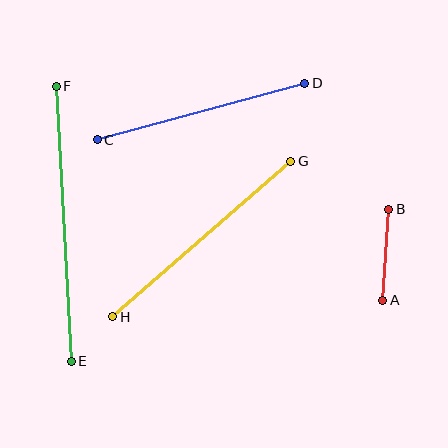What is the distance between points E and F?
The distance is approximately 275 pixels.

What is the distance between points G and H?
The distance is approximately 236 pixels.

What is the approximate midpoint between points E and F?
The midpoint is at approximately (64, 224) pixels.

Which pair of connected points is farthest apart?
Points E and F are farthest apart.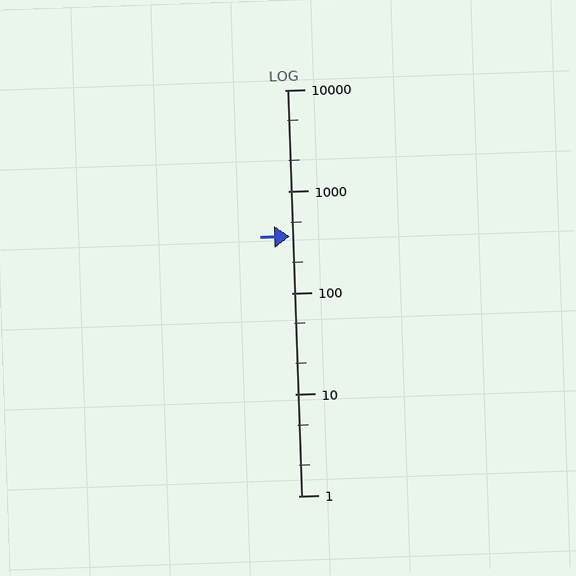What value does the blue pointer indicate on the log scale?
The pointer indicates approximately 360.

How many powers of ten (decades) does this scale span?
The scale spans 4 decades, from 1 to 10000.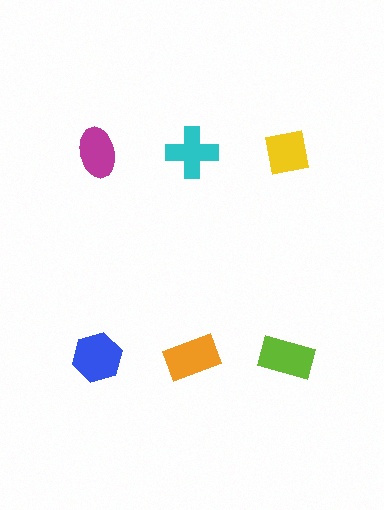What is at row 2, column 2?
An orange rectangle.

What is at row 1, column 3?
A yellow square.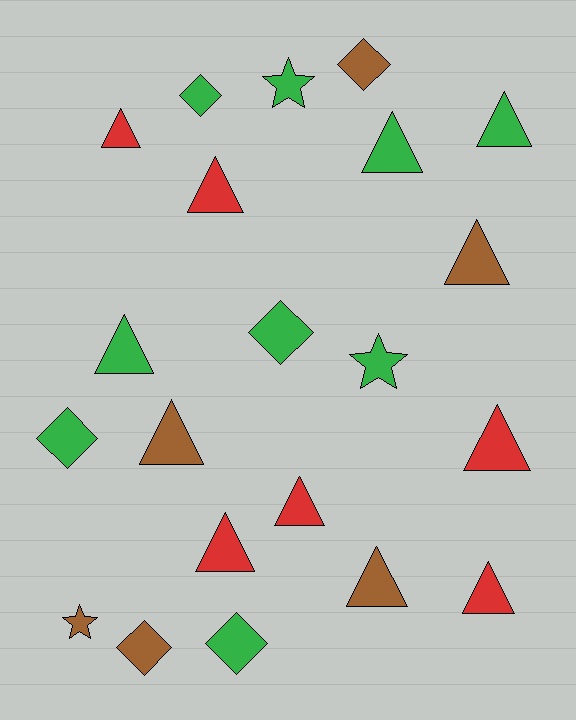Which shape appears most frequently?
Triangle, with 12 objects.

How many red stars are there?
There are no red stars.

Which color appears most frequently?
Green, with 9 objects.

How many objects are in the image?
There are 21 objects.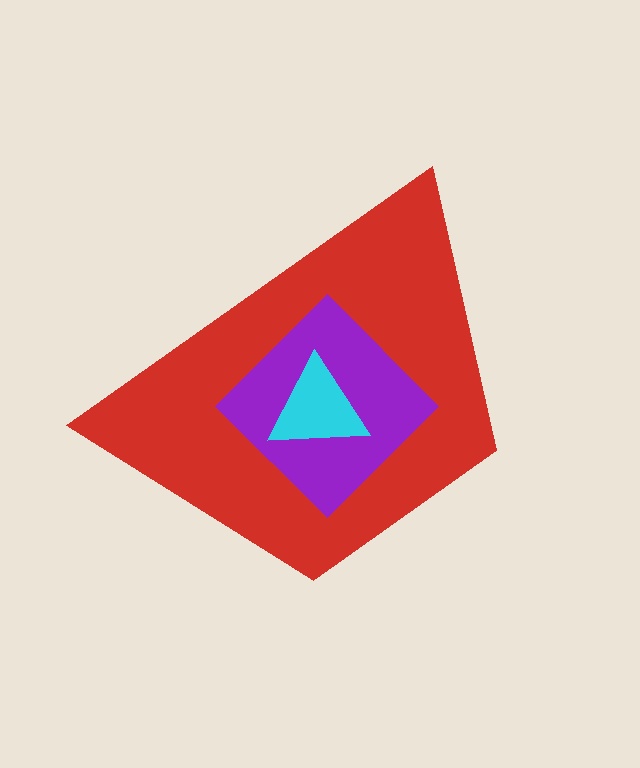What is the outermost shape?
The red trapezoid.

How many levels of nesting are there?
3.